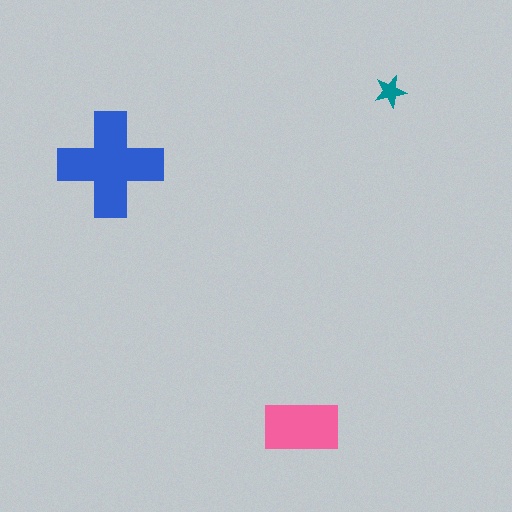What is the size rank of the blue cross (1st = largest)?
1st.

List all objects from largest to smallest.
The blue cross, the pink rectangle, the teal star.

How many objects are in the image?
There are 3 objects in the image.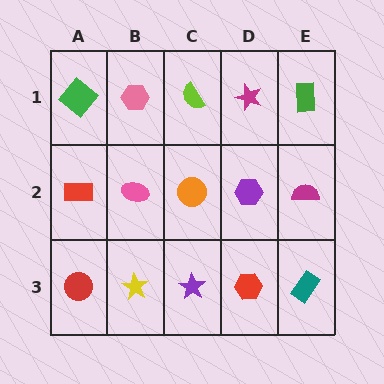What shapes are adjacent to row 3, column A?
A red rectangle (row 2, column A), a yellow star (row 3, column B).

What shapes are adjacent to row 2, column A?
A green diamond (row 1, column A), a red circle (row 3, column A), a pink ellipse (row 2, column B).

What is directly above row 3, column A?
A red rectangle.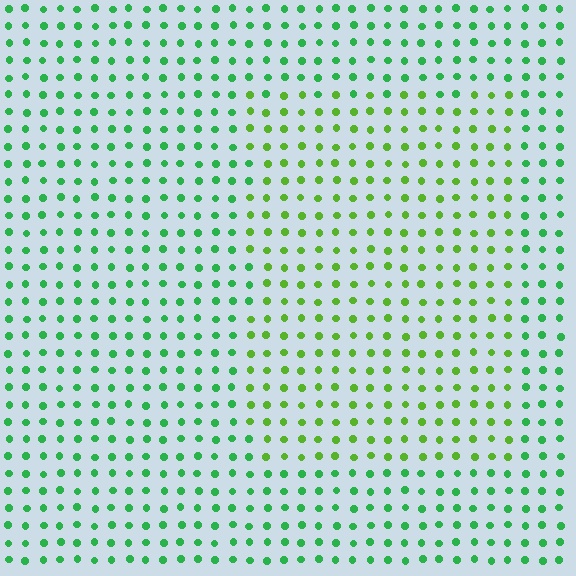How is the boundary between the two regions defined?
The boundary is defined purely by a slight shift in hue (about 33 degrees). Spacing, size, and orientation are identical on both sides.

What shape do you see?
I see a rectangle.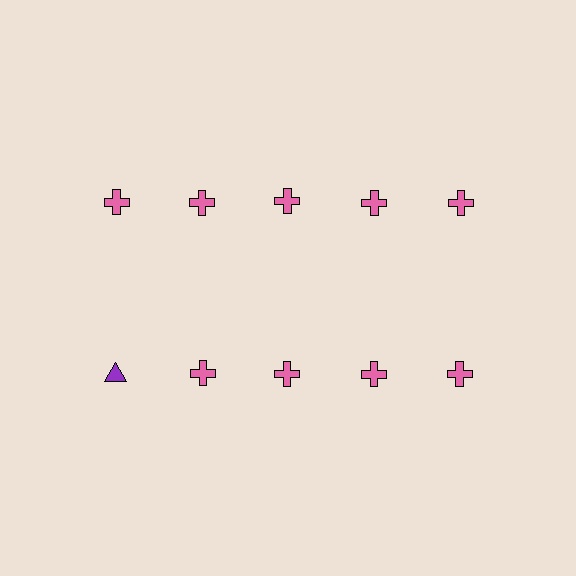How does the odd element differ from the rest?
It differs in both color (purple instead of pink) and shape (triangle instead of cross).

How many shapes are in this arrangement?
There are 10 shapes arranged in a grid pattern.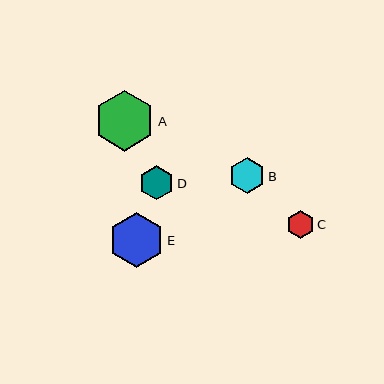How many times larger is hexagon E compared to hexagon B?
Hexagon E is approximately 1.5 times the size of hexagon B.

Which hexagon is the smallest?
Hexagon C is the smallest with a size of approximately 28 pixels.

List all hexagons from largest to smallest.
From largest to smallest: A, E, B, D, C.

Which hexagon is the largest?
Hexagon A is the largest with a size of approximately 60 pixels.